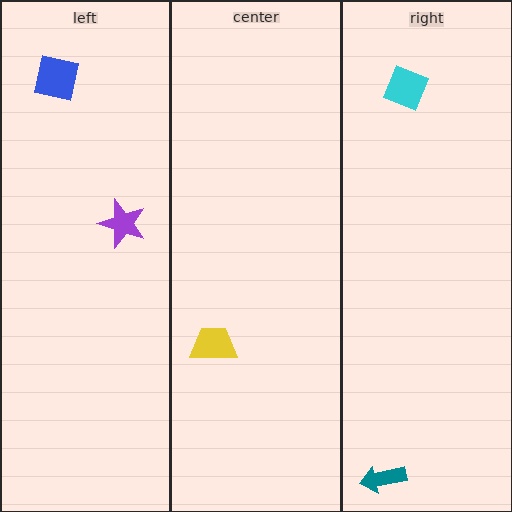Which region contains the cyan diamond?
The right region.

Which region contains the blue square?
The left region.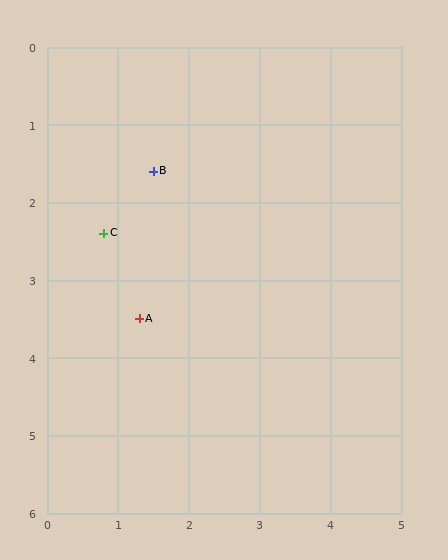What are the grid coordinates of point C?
Point C is at approximately (0.8, 2.4).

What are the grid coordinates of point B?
Point B is at approximately (1.5, 1.6).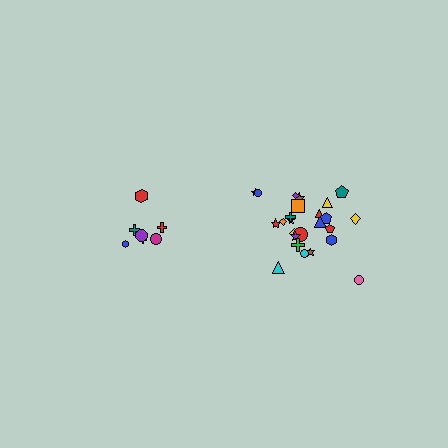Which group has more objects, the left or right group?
The right group.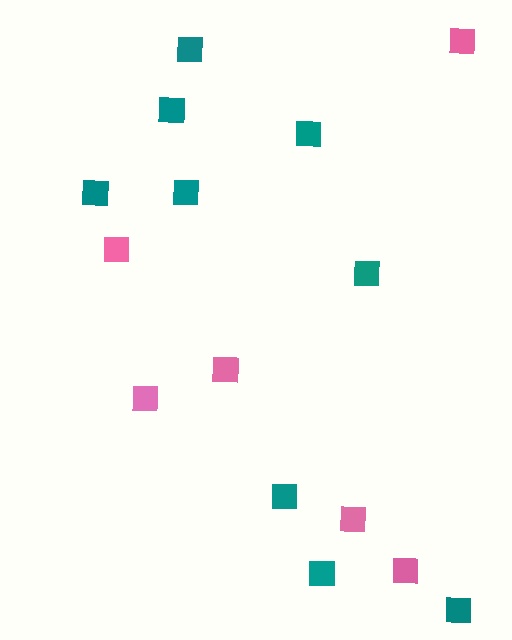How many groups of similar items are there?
There are 2 groups: one group of teal squares (9) and one group of pink squares (6).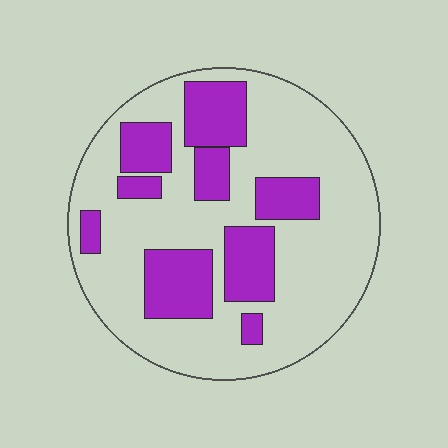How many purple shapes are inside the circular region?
9.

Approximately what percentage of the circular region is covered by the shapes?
Approximately 30%.